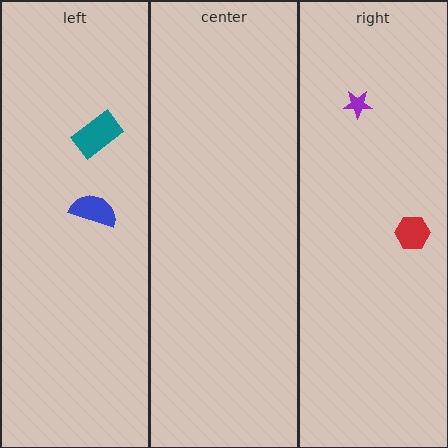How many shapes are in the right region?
2.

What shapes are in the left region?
The blue semicircle, the teal rectangle.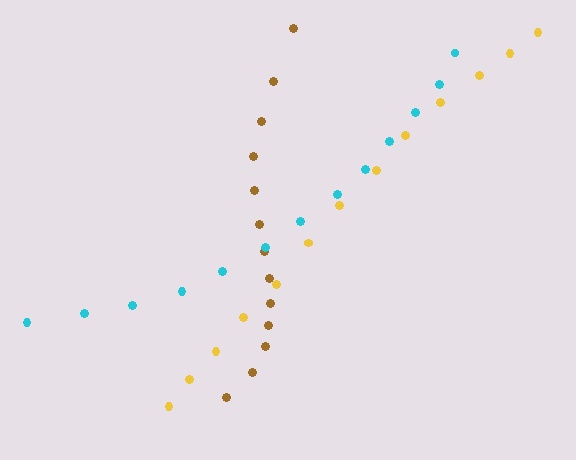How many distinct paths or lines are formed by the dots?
There are 3 distinct paths.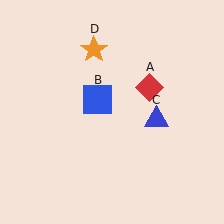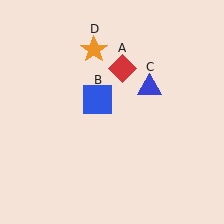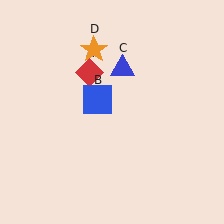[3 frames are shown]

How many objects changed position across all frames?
2 objects changed position: red diamond (object A), blue triangle (object C).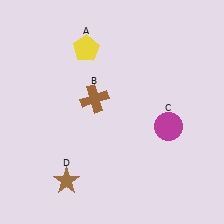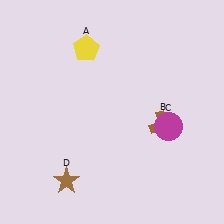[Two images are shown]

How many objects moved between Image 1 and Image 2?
1 object moved between the two images.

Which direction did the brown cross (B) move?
The brown cross (B) moved right.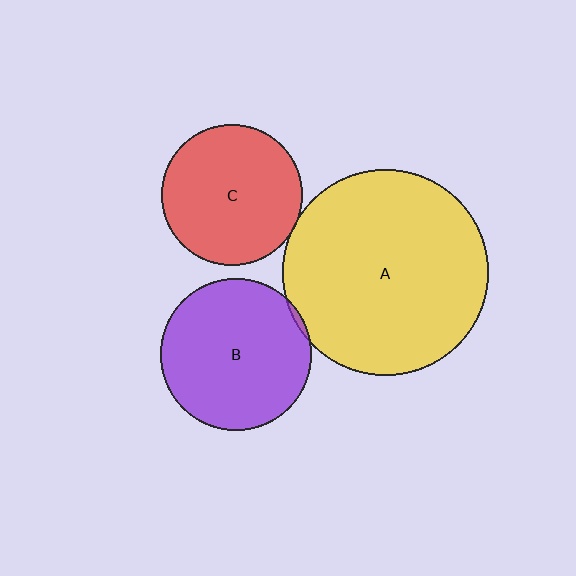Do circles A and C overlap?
Yes.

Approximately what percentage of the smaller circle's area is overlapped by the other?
Approximately 5%.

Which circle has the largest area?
Circle A (yellow).